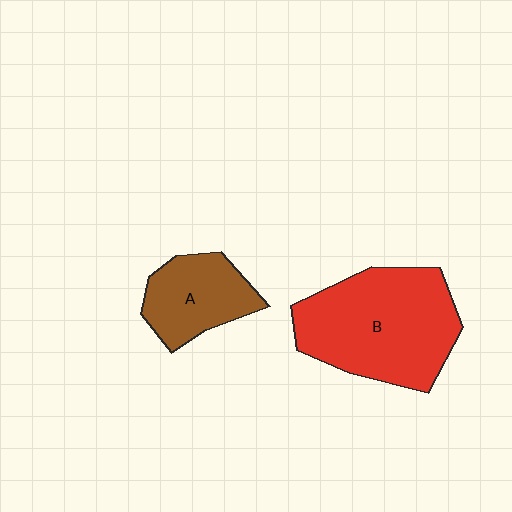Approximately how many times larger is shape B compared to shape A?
Approximately 2.0 times.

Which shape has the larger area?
Shape B (red).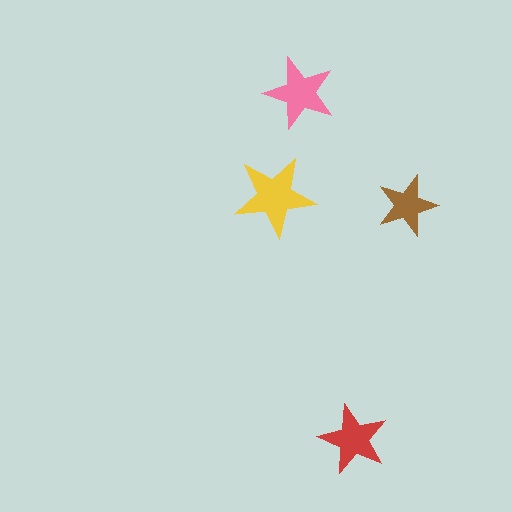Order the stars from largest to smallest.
the yellow one, the pink one, the red one, the brown one.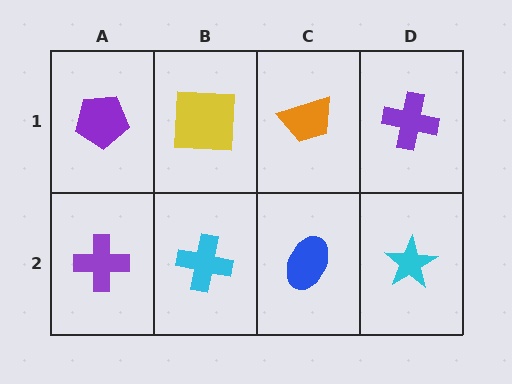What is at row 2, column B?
A cyan cross.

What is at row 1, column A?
A purple pentagon.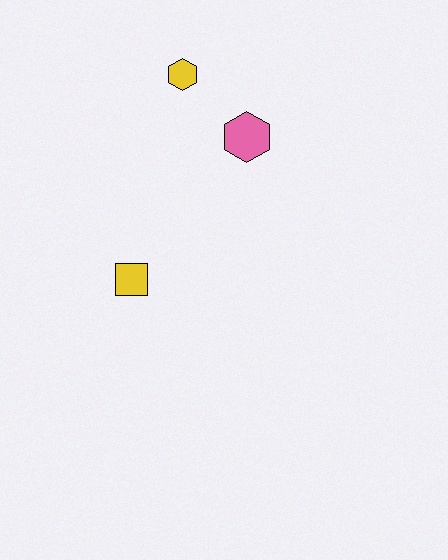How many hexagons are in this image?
There are 2 hexagons.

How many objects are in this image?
There are 3 objects.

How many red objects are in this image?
There are no red objects.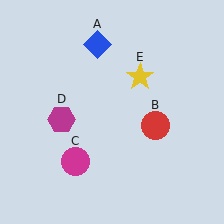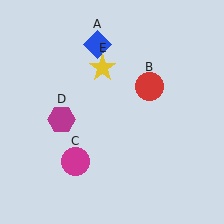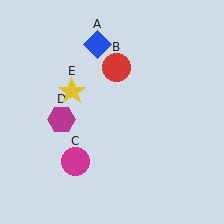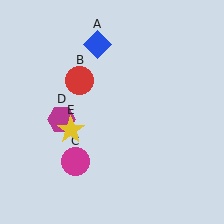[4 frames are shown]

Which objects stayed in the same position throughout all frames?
Blue diamond (object A) and magenta circle (object C) and magenta hexagon (object D) remained stationary.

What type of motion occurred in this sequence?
The red circle (object B), yellow star (object E) rotated counterclockwise around the center of the scene.